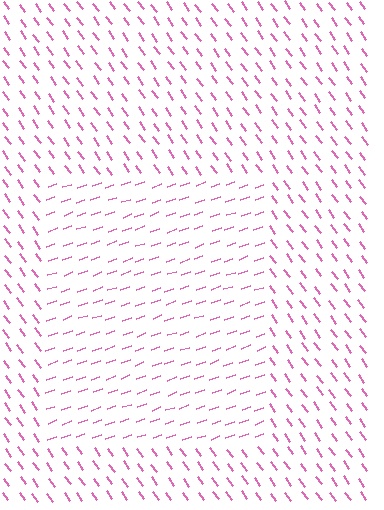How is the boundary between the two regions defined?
The boundary is defined purely by a change in line orientation (approximately 74 degrees difference). All lines are the same color and thickness.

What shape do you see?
I see a rectangle.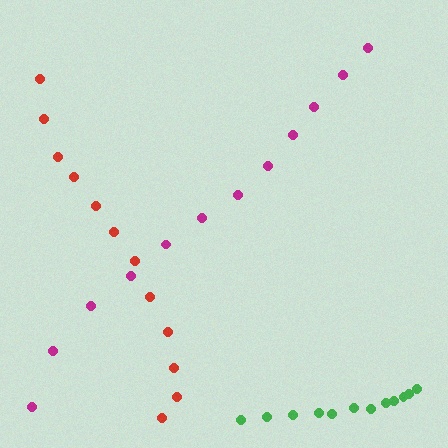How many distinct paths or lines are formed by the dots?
There are 3 distinct paths.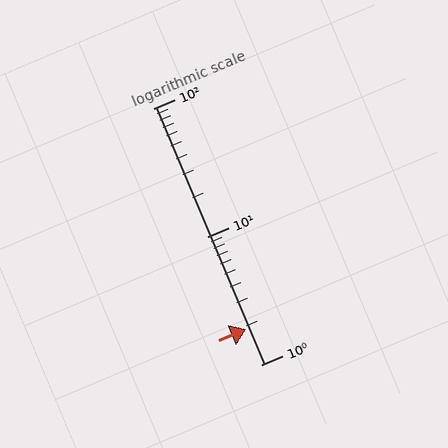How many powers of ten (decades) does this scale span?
The scale spans 2 decades, from 1 to 100.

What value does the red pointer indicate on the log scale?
The pointer indicates approximately 1.9.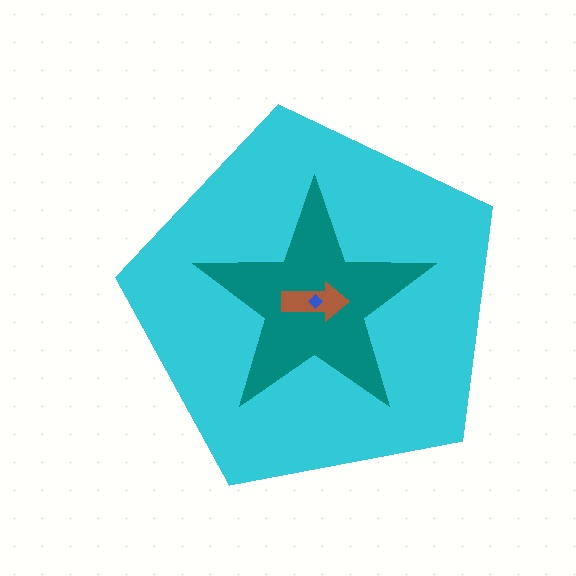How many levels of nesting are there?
4.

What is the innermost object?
The blue diamond.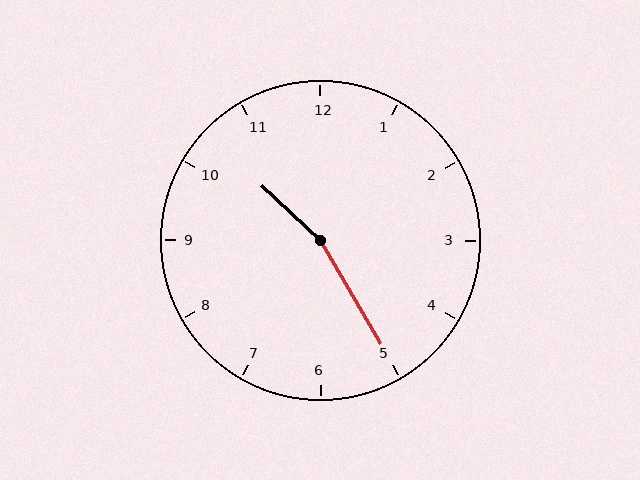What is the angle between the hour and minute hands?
Approximately 162 degrees.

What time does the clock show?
10:25.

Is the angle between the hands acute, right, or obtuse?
It is obtuse.